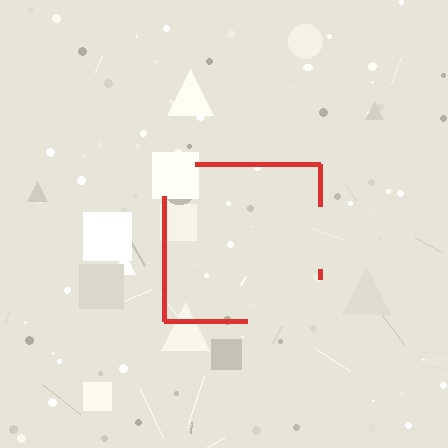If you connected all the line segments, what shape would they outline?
They would outline a square.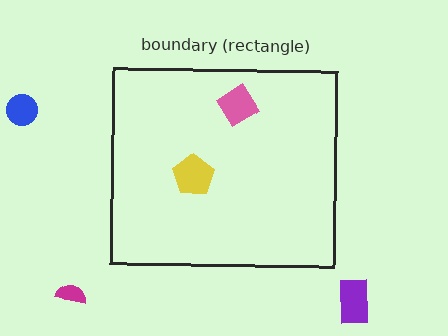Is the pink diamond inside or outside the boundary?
Inside.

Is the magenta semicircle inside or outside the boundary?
Outside.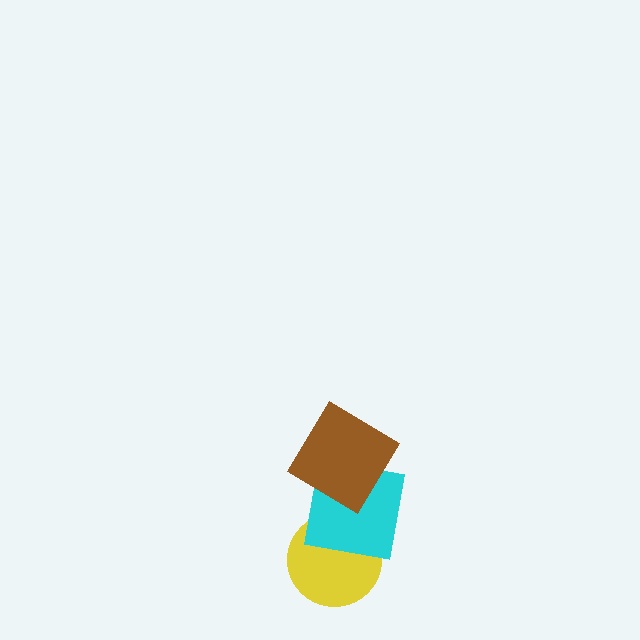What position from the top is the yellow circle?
The yellow circle is 3rd from the top.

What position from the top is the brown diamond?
The brown diamond is 1st from the top.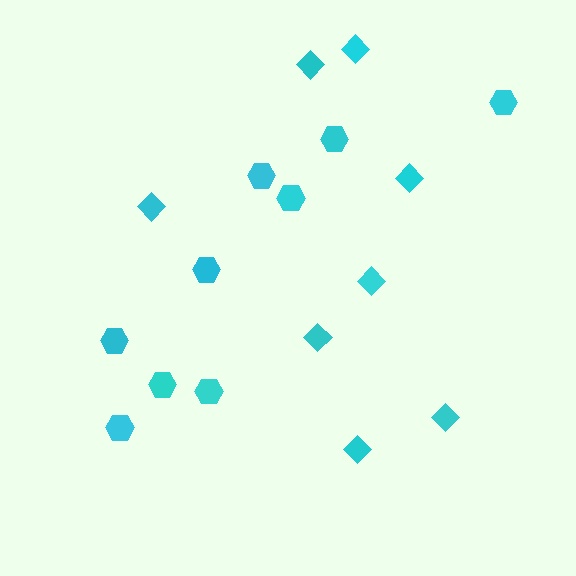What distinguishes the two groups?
There are 2 groups: one group of diamonds (8) and one group of hexagons (9).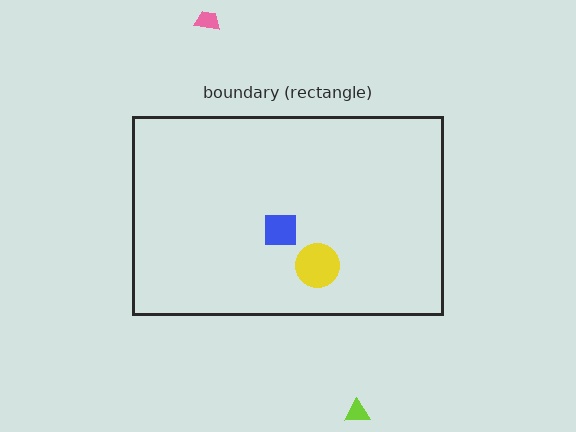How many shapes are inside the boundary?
2 inside, 2 outside.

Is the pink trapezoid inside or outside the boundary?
Outside.